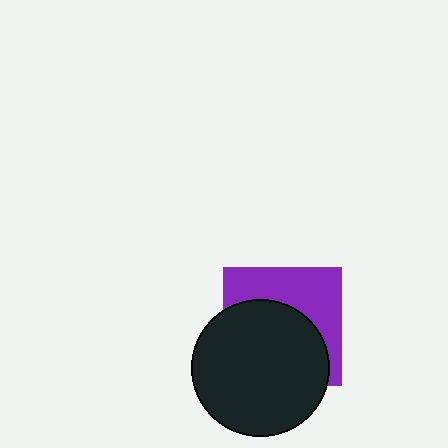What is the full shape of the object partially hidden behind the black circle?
The partially hidden object is a purple square.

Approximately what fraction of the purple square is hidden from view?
Roughly 58% of the purple square is hidden behind the black circle.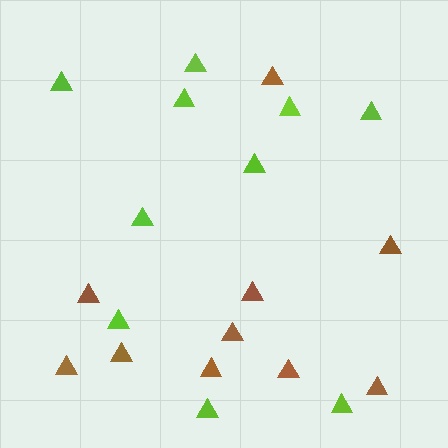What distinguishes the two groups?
There are 2 groups: one group of brown triangles (10) and one group of lime triangles (10).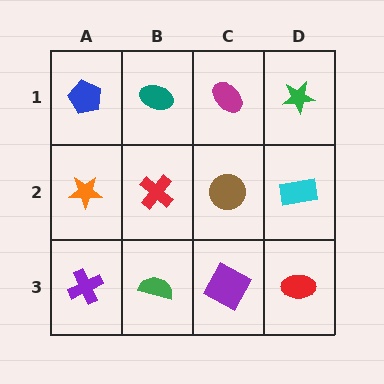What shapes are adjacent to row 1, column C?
A brown circle (row 2, column C), a teal ellipse (row 1, column B), a green star (row 1, column D).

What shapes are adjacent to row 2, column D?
A green star (row 1, column D), a red ellipse (row 3, column D), a brown circle (row 2, column C).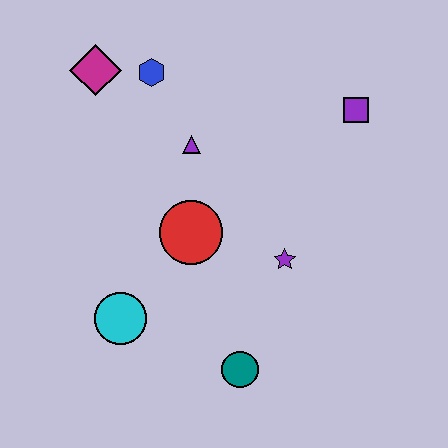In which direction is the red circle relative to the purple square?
The red circle is to the left of the purple square.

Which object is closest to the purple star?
The red circle is closest to the purple star.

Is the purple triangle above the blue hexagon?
No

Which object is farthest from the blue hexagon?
The teal circle is farthest from the blue hexagon.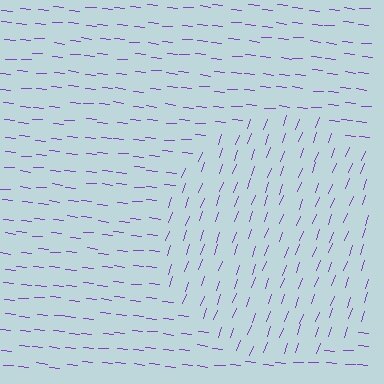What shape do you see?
I see a circle.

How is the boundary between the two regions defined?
The boundary is defined purely by a change in line orientation (approximately 75 degrees difference). All lines are the same color and thickness.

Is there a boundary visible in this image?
Yes, there is a texture boundary formed by a change in line orientation.